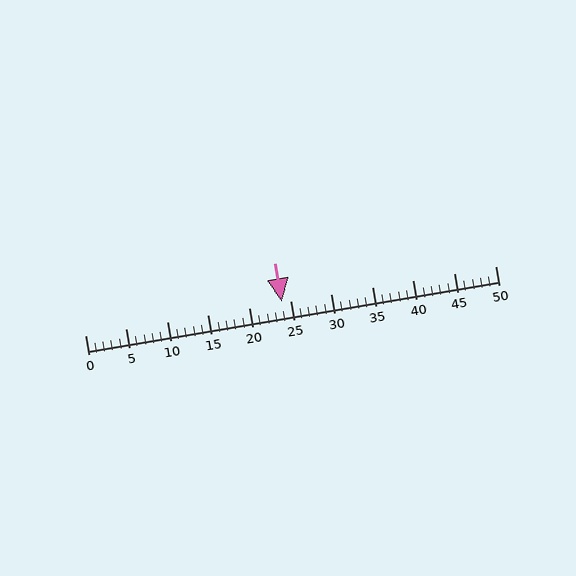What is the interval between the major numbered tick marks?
The major tick marks are spaced 5 units apart.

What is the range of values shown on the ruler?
The ruler shows values from 0 to 50.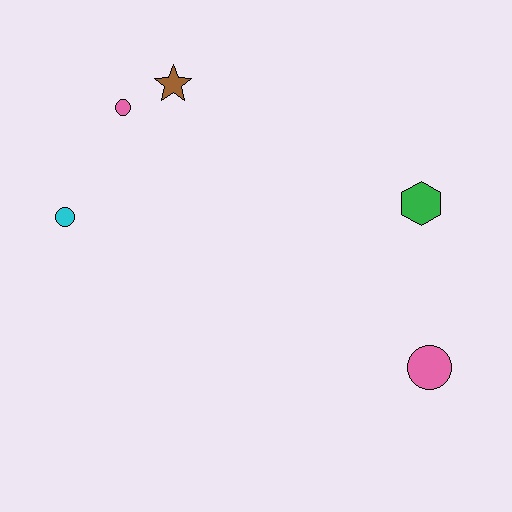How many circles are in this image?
There are 3 circles.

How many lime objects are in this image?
There are no lime objects.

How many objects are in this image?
There are 5 objects.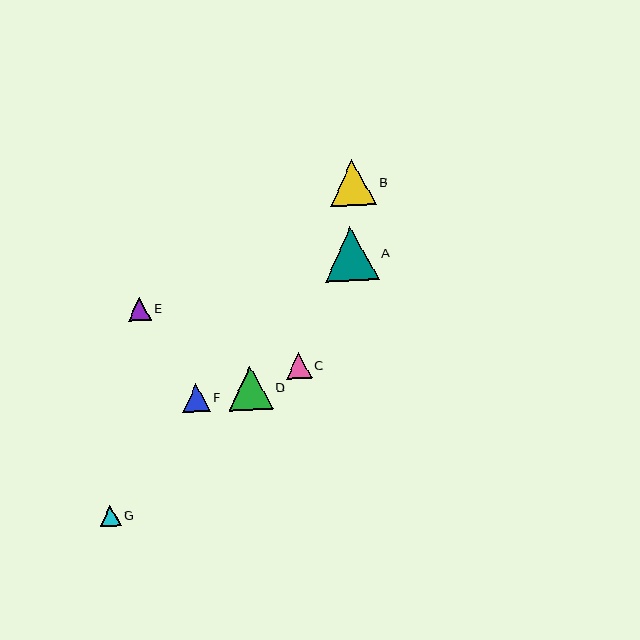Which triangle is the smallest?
Triangle G is the smallest with a size of approximately 21 pixels.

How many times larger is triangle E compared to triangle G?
Triangle E is approximately 1.1 times the size of triangle G.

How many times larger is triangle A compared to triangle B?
Triangle A is approximately 1.2 times the size of triangle B.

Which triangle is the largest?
Triangle A is the largest with a size of approximately 54 pixels.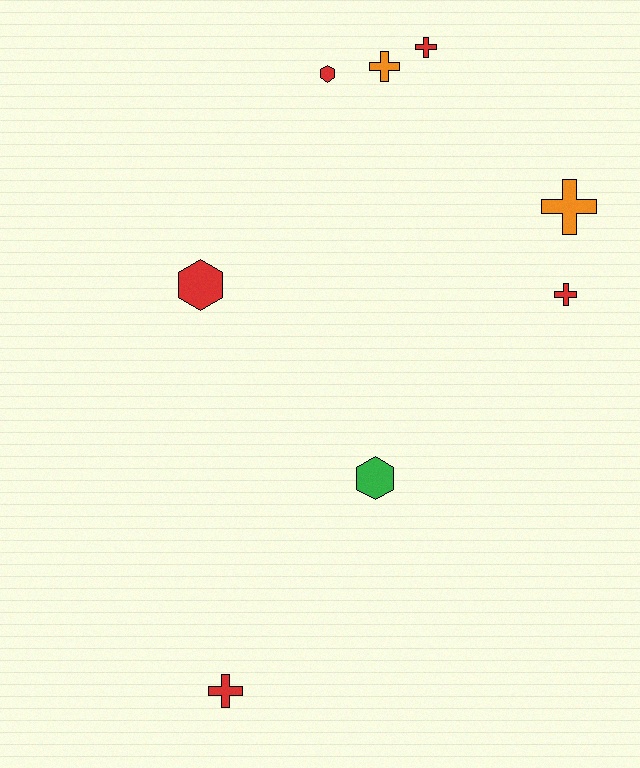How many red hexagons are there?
There are 2 red hexagons.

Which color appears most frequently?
Red, with 5 objects.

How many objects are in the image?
There are 8 objects.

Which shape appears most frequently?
Cross, with 5 objects.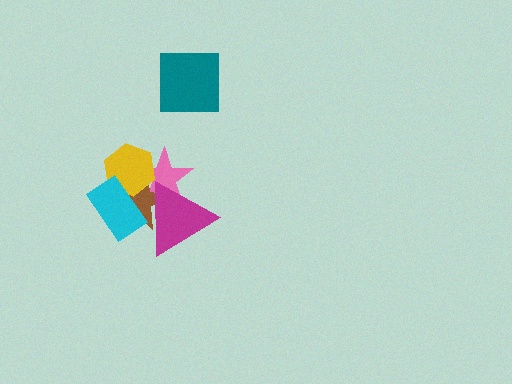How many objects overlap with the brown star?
4 objects overlap with the brown star.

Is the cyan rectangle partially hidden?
Yes, it is partially covered by another shape.